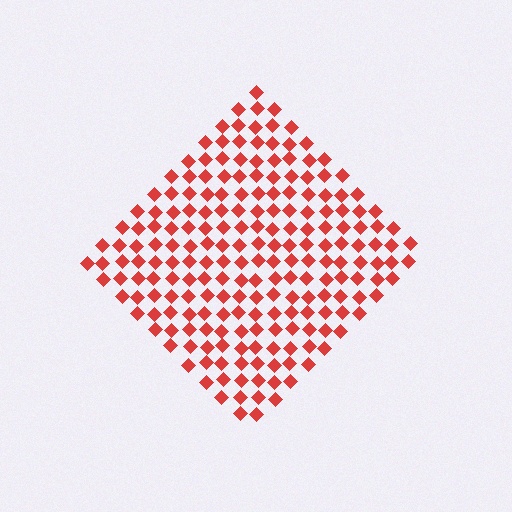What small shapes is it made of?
It is made of small diamonds.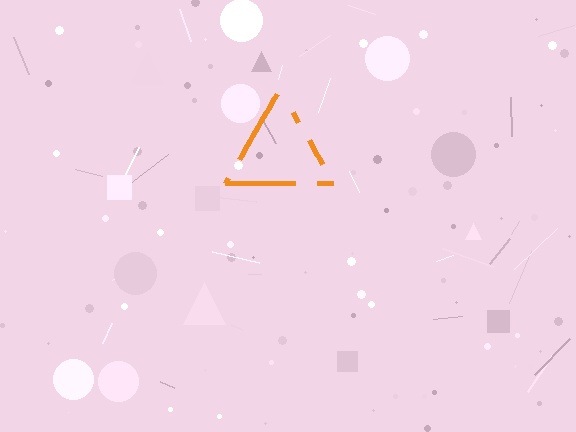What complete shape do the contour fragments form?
The contour fragments form a triangle.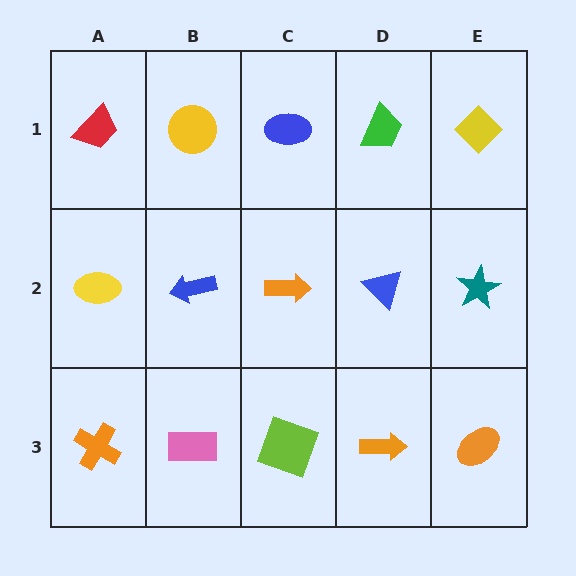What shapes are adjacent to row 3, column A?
A yellow ellipse (row 2, column A), a pink rectangle (row 3, column B).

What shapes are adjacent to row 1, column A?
A yellow ellipse (row 2, column A), a yellow circle (row 1, column B).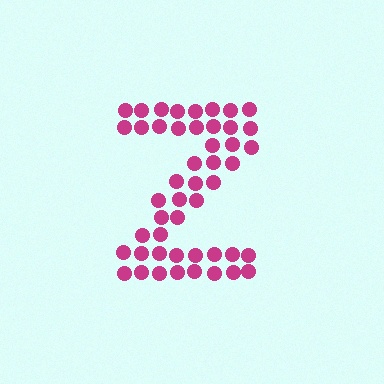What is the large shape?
The large shape is the letter Z.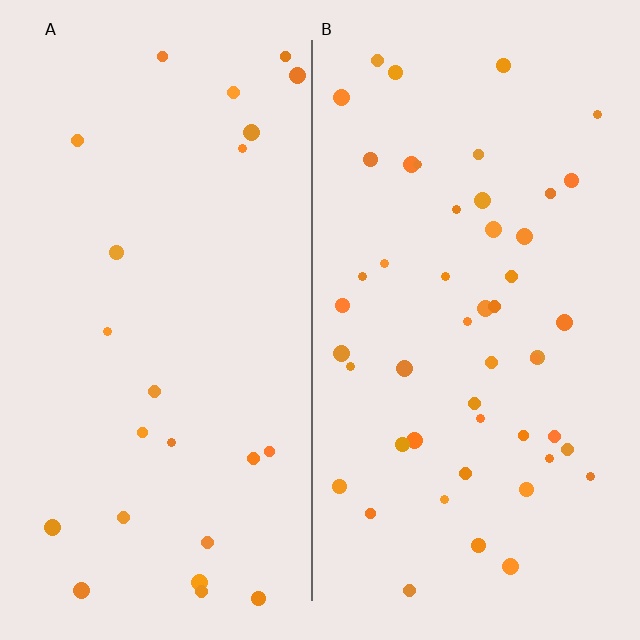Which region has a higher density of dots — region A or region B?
B (the right).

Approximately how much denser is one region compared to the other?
Approximately 2.1× — region B over region A.